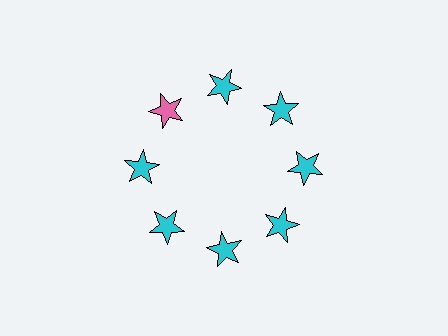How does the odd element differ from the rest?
It has a different color: pink instead of cyan.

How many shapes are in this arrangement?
There are 8 shapes arranged in a ring pattern.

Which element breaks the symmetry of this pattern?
The pink star at roughly the 10 o'clock position breaks the symmetry. All other shapes are cyan stars.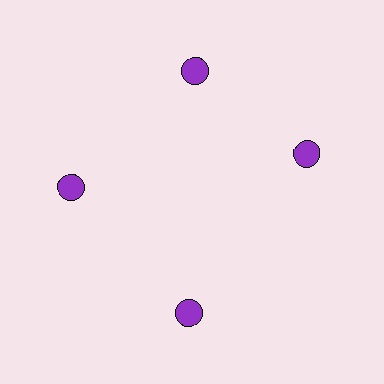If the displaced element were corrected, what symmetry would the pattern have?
It would have 4-fold rotational symmetry — the pattern would map onto itself every 90 degrees.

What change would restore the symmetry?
The symmetry would be restored by rotating it back into even spacing with its neighbors so that all 4 circles sit at equal angles and equal distance from the center.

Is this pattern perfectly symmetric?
No. The 4 purple circles are arranged in a ring, but one element near the 3 o'clock position is rotated out of alignment along the ring, breaking the 4-fold rotational symmetry.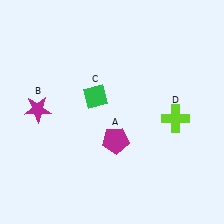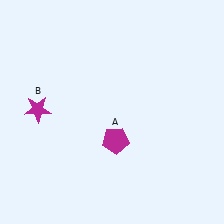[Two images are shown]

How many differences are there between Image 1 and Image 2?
There are 2 differences between the two images.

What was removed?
The green diamond (C), the lime cross (D) were removed in Image 2.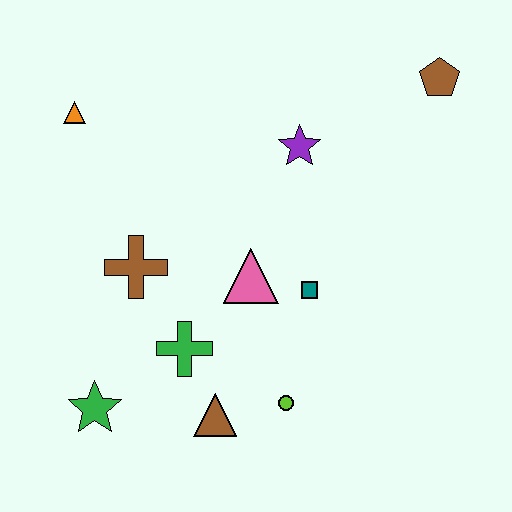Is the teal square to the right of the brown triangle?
Yes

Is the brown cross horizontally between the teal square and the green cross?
No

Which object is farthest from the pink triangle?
The brown pentagon is farthest from the pink triangle.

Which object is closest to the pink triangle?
The teal square is closest to the pink triangle.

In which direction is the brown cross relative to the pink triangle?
The brown cross is to the left of the pink triangle.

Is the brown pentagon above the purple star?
Yes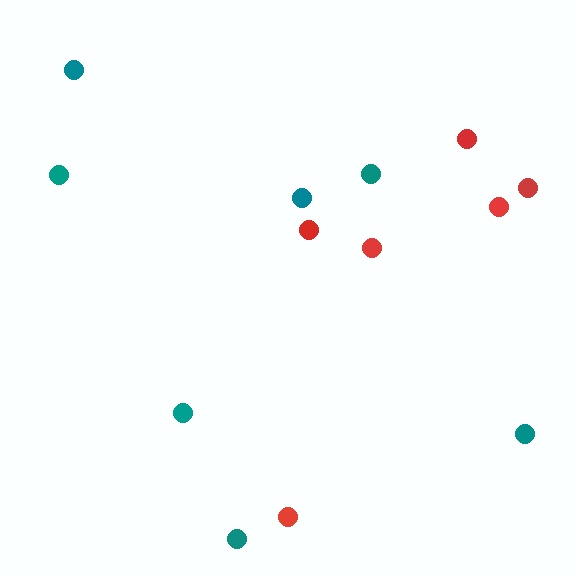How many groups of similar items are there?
There are 2 groups: one group of teal circles (7) and one group of red circles (6).